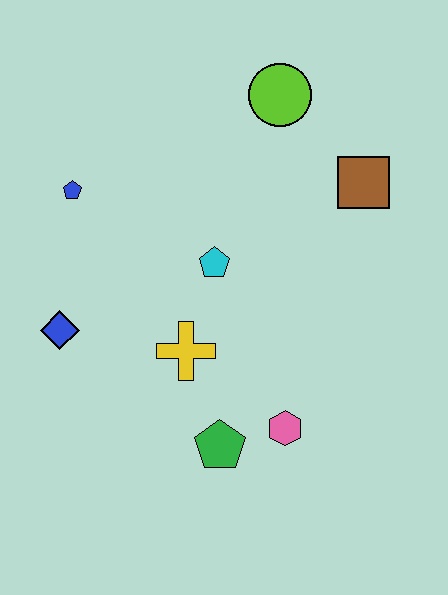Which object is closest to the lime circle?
The brown square is closest to the lime circle.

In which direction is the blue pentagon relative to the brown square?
The blue pentagon is to the left of the brown square.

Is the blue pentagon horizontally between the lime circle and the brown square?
No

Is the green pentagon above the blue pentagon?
No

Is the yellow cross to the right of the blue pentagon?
Yes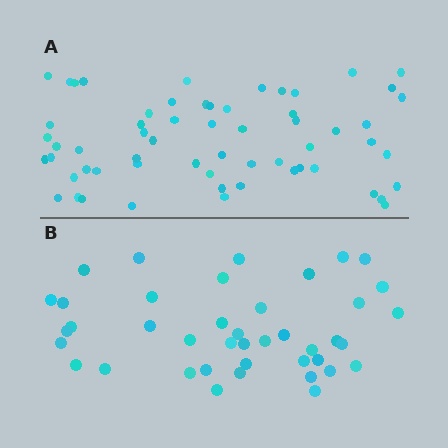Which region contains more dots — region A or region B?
Region A (the top region) has more dots.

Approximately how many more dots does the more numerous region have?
Region A has approximately 20 more dots than region B.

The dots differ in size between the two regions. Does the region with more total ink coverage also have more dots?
No. Region B has more total ink coverage because its dots are larger, but region A actually contains more individual dots. Total area can be misleading — the number of items is what matters here.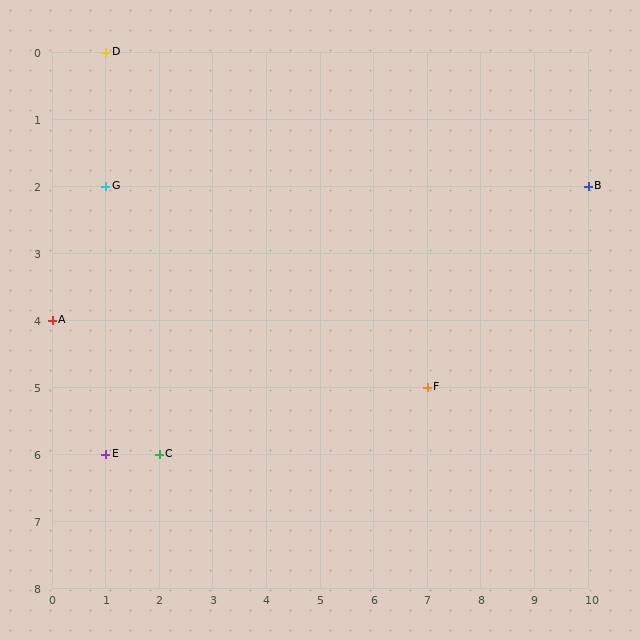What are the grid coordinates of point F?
Point F is at grid coordinates (7, 5).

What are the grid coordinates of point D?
Point D is at grid coordinates (1, 0).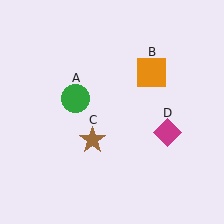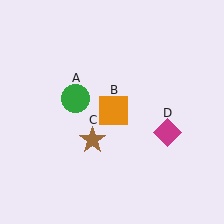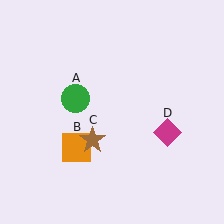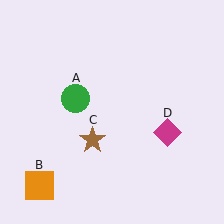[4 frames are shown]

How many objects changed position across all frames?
1 object changed position: orange square (object B).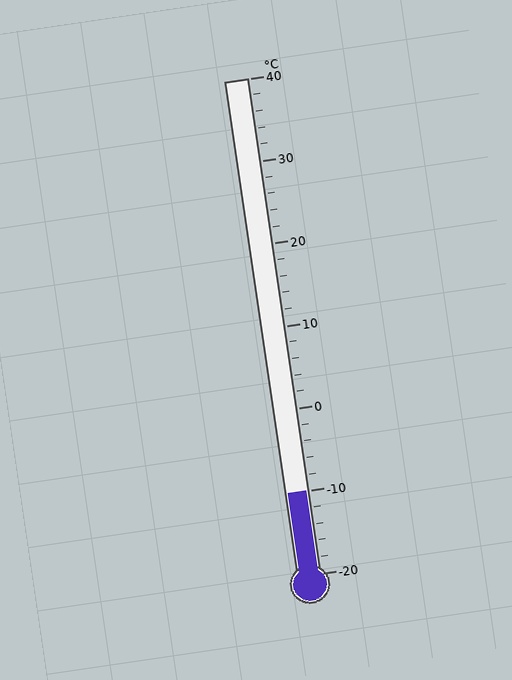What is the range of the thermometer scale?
The thermometer scale ranges from -20°C to 40°C.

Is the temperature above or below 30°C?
The temperature is below 30°C.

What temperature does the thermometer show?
The thermometer shows approximately -10°C.